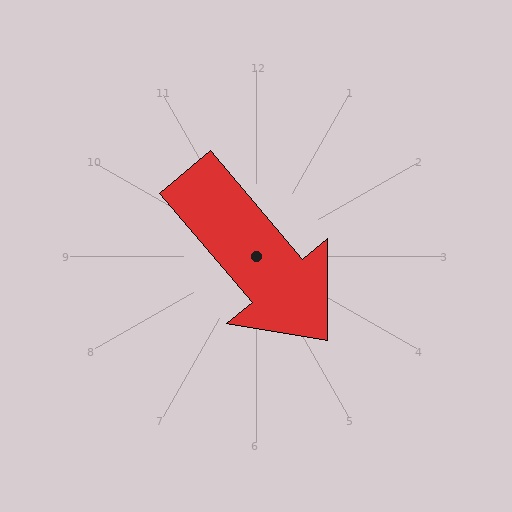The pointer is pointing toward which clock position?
Roughly 5 o'clock.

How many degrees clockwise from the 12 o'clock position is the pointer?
Approximately 140 degrees.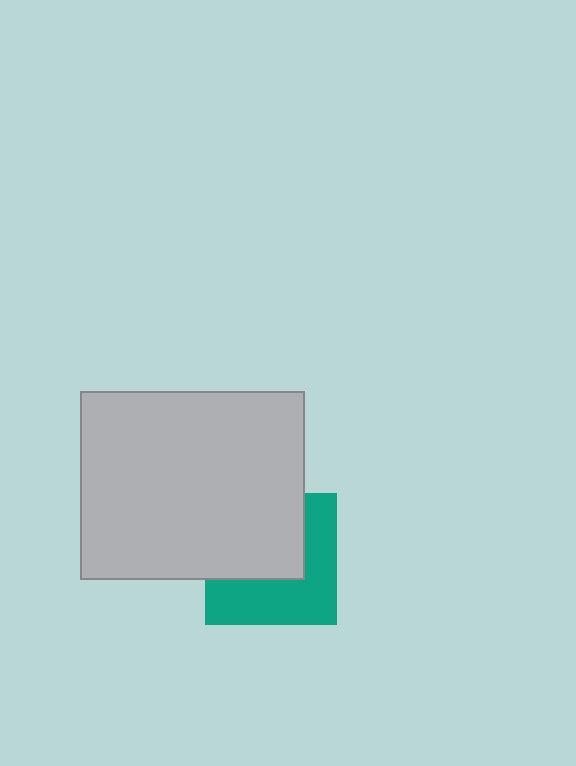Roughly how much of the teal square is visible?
About half of it is visible (roughly 51%).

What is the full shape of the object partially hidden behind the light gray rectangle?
The partially hidden object is a teal square.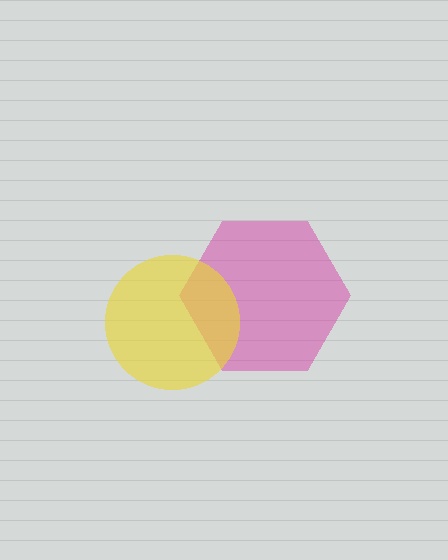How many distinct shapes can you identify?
There are 2 distinct shapes: a magenta hexagon, a yellow circle.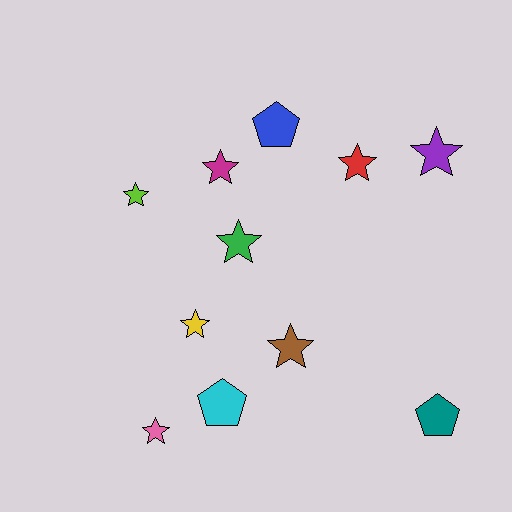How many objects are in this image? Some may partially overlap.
There are 11 objects.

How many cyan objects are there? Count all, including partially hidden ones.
There is 1 cyan object.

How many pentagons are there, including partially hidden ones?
There are 3 pentagons.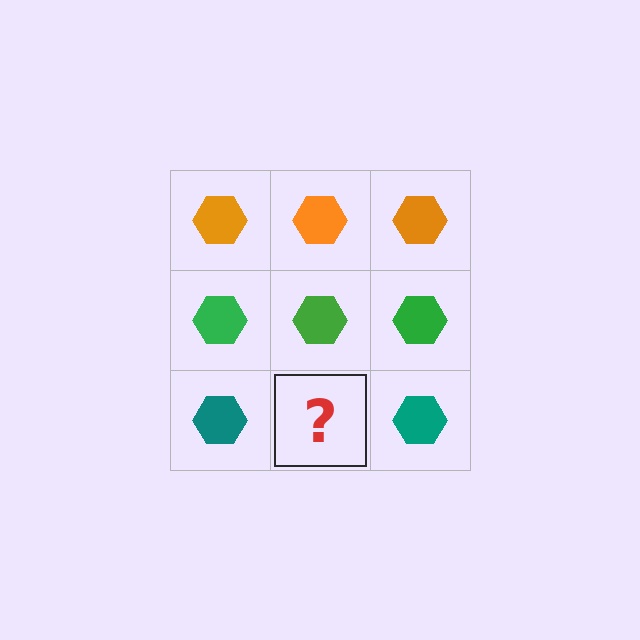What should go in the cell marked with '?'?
The missing cell should contain a teal hexagon.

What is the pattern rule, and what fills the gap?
The rule is that each row has a consistent color. The gap should be filled with a teal hexagon.